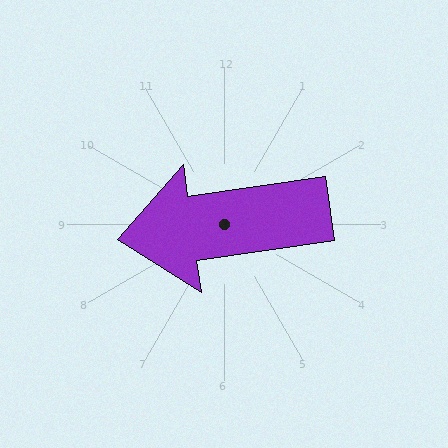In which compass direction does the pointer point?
West.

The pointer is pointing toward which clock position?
Roughly 9 o'clock.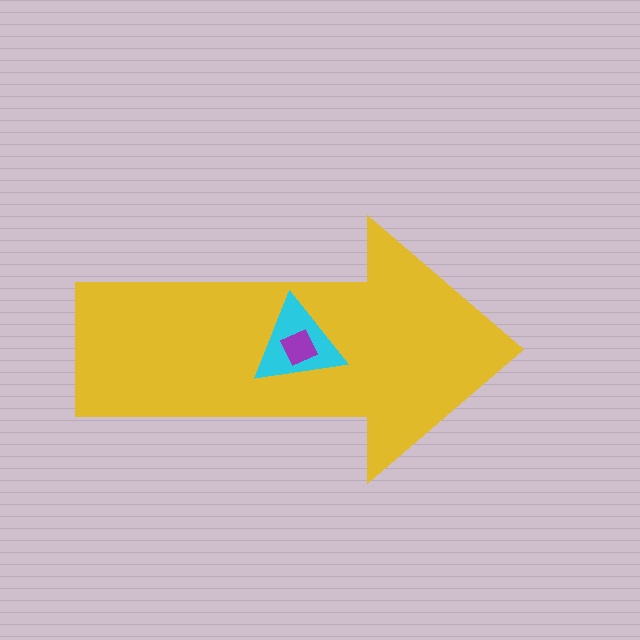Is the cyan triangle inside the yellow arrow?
Yes.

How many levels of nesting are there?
3.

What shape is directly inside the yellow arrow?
The cyan triangle.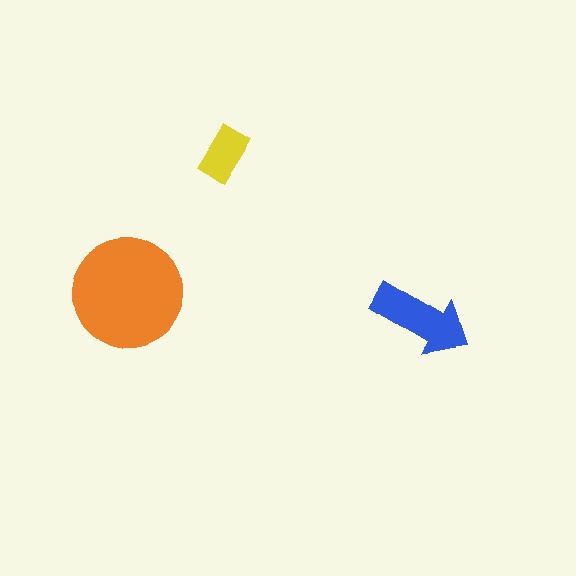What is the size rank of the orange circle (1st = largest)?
1st.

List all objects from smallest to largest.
The yellow rectangle, the blue arrow, the orange circle.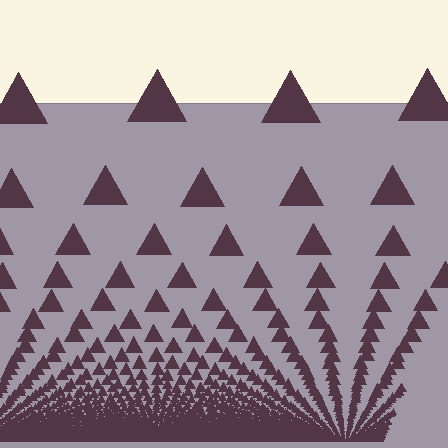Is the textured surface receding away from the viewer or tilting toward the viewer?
The surface appears to tilt toward the viewer. Texture elements get larger and sparser toward the top.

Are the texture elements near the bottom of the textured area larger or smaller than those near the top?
Smaller. The gradient is inverted — elements near the bottom are smaller and denser.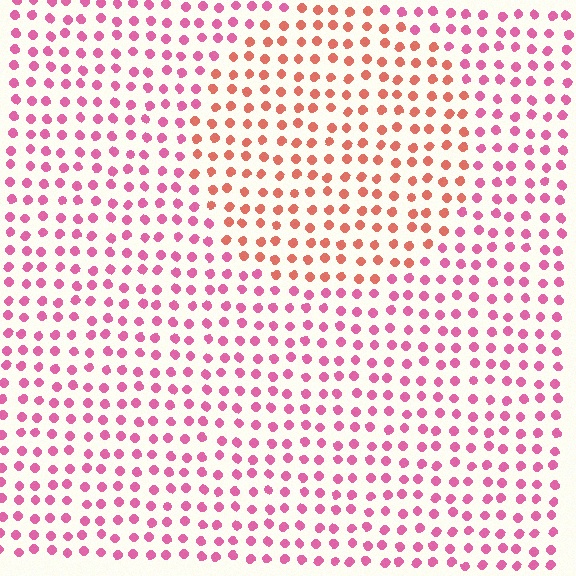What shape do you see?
I see a circle.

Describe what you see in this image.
The image is filled with small pink elements in a uniform arrangement. A circle-shaped region is visible where the elements are tinted to a slightly different hue, forming a subtle color boundary.